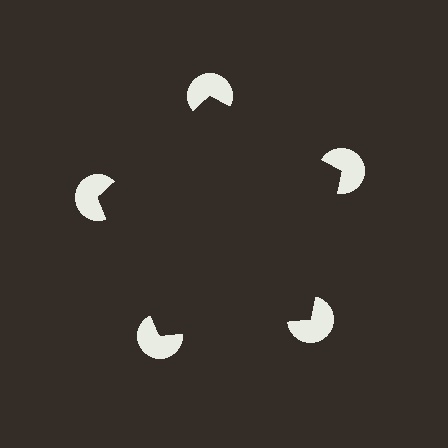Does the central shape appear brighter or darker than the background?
It typically appears slightly darker than the background, even though no actual brightness change is drawn.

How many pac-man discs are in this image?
There are 5 — one at each vertex of the illusory pentagon.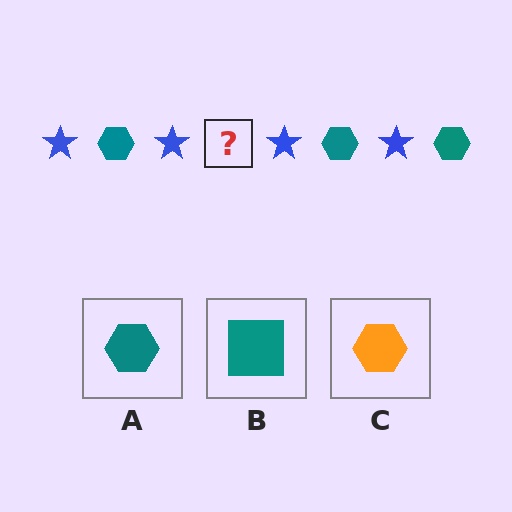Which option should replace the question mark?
Option A.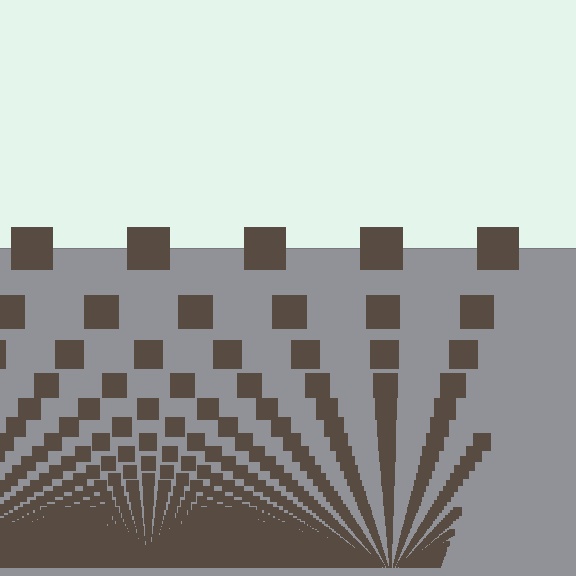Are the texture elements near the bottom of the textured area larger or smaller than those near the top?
Smaller. The gradient is inverted — elements near the bottom are smaller and denser.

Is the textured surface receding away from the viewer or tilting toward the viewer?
The surface appears to tilt toward the viewer. Texture elements get larger and sparser toward the top.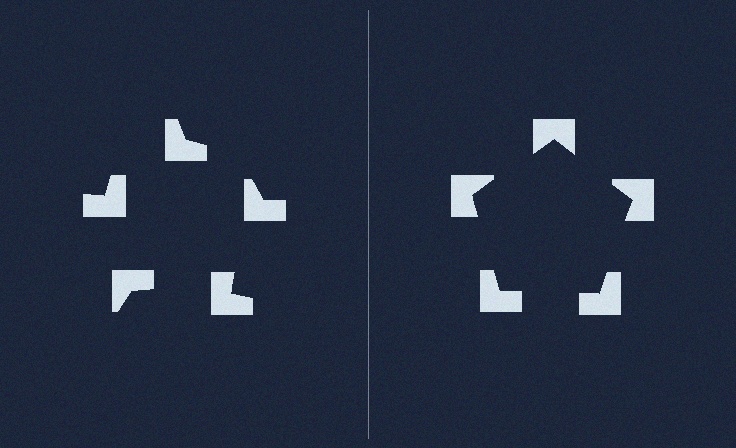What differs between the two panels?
The notched squares are positioned identically on both sides; only the wedge orientations differ. On the right they align to a pentagon; on the left they are misaligned.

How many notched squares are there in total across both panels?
10 — 5 on each side.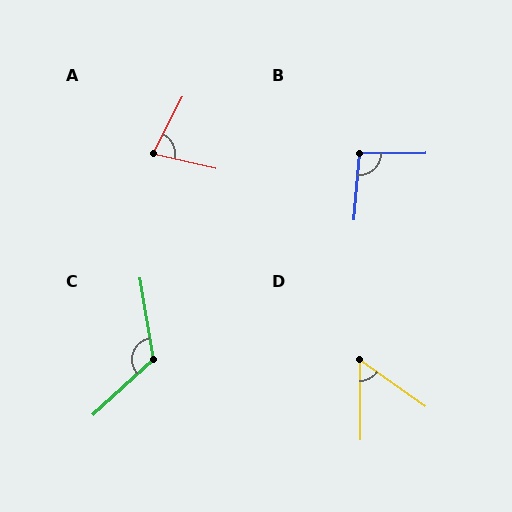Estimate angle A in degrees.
Approximately 76 degrees.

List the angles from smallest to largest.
D (55°), A (76°), B (95°), C (123°).